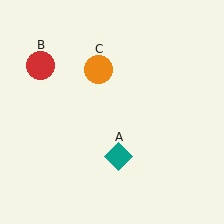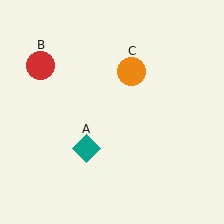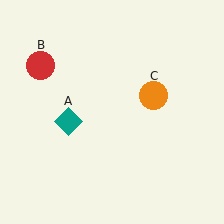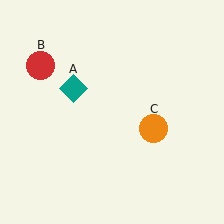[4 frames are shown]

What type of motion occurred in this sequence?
The teal diamond (object A), orange circle (object C) rotated clockwise around the center of the scene.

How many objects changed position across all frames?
2 objects changed position: teal diamond (object A), orange circle (object C).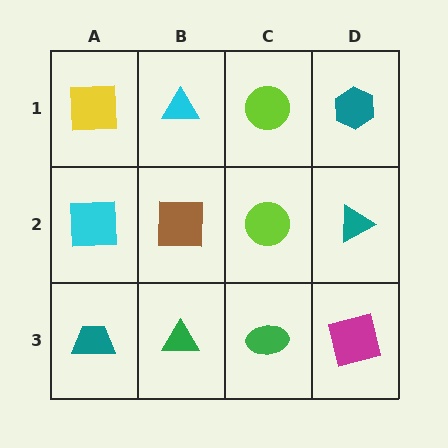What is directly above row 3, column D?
A teal triangle.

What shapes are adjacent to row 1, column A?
A cyan square (row 2, column A), a cyan triangle (row 1, column B).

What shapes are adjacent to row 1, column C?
A lime circle (row 2, column C), a cyan triangle (row 1, column B), a teal hexagon (row 1, column D).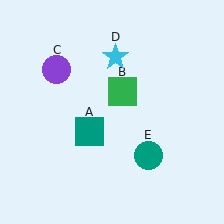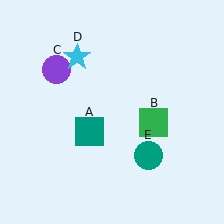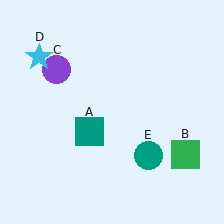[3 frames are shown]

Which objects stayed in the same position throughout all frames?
Teal square (object A) and purple circle (object C) and teal circle (object E) remained stationary.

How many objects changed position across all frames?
2 objects changed position: green square (object B), cyan star (object D).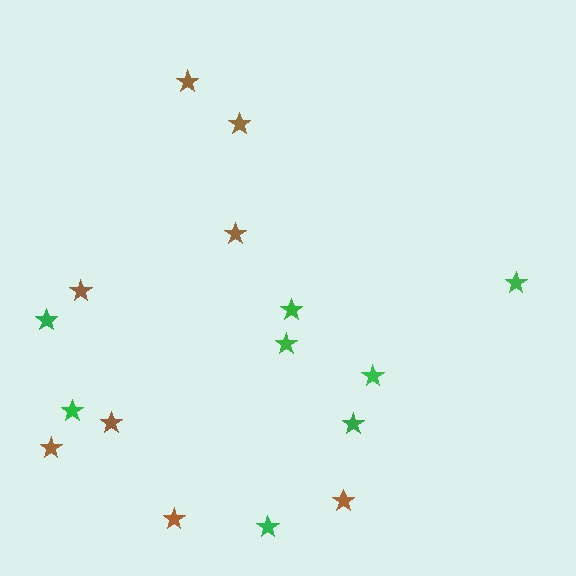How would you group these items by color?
There are 2 groups: one group of green stars (8) and one group of brown stars (8).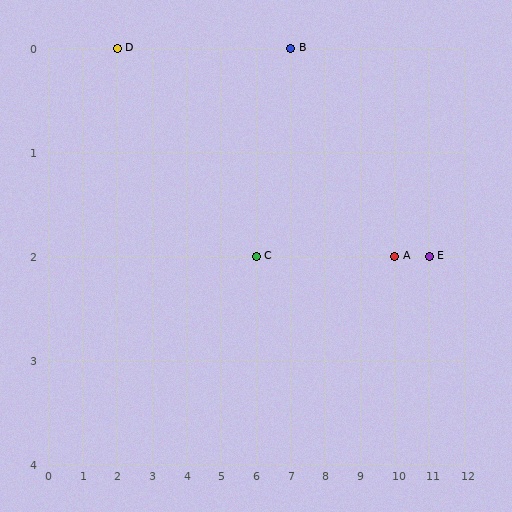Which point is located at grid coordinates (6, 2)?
Point C is at (6, 2).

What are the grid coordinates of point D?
Point D is at grid coordinates (2, 0).